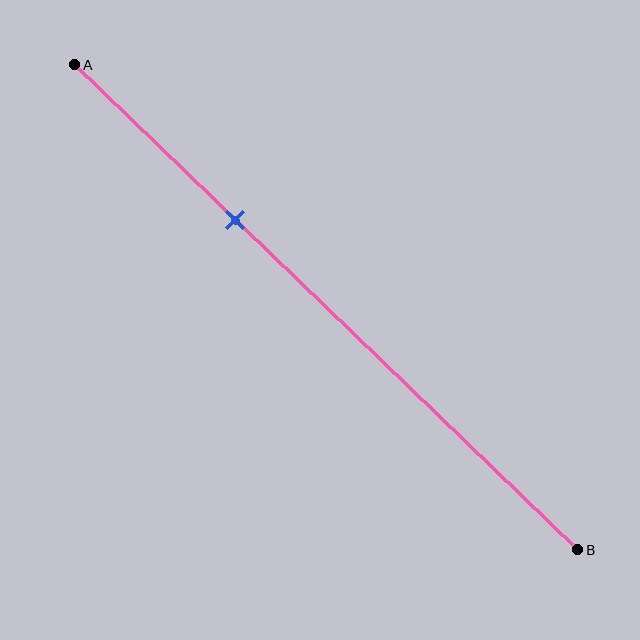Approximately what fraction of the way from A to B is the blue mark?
The blue mark is approximately 30% of the way from A to B.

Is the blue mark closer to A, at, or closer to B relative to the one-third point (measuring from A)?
The blue mark is approximately at the one-third point of segment AB.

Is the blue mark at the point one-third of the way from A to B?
Yes, the mark is approximately at the one-third point.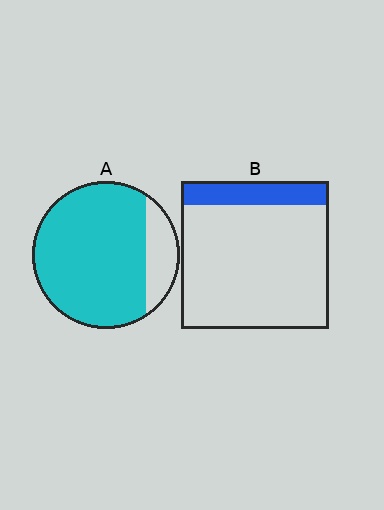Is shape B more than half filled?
No.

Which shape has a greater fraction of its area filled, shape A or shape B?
Shape A.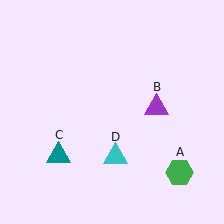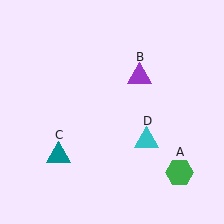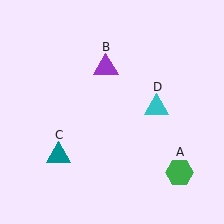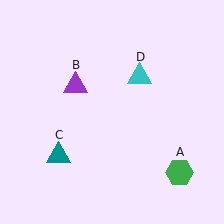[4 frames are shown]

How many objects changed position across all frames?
2 objects changed position: purple triangle (object B), cyan triangle (object D).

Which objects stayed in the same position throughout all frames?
Green hexagon (object A) and teal triangle (object C) remained stationary.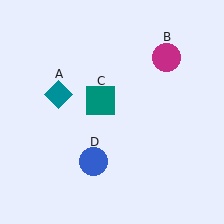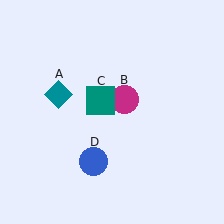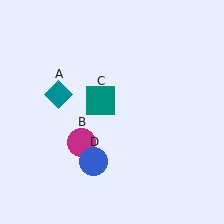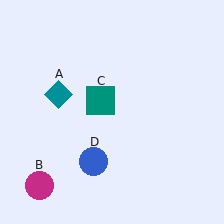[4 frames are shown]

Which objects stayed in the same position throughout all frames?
Teal diamond (object A) and teal square (object C) and blue circle (object D) remained stationary.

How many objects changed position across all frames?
1 object changed position: magenta circle (object B).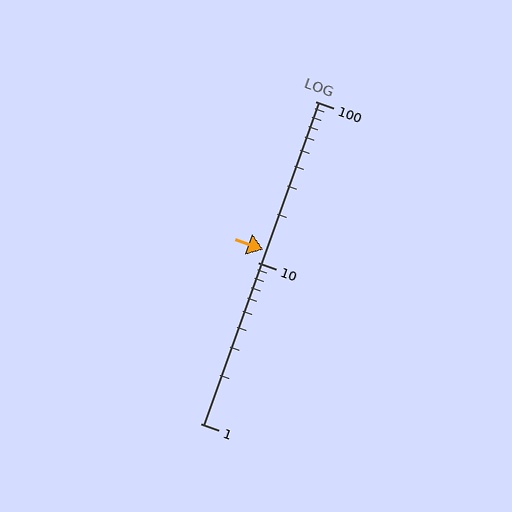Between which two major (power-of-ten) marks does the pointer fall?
The pointer is between 10 and 100.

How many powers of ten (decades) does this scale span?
The scale spans 2 decades, from 1 to 100.